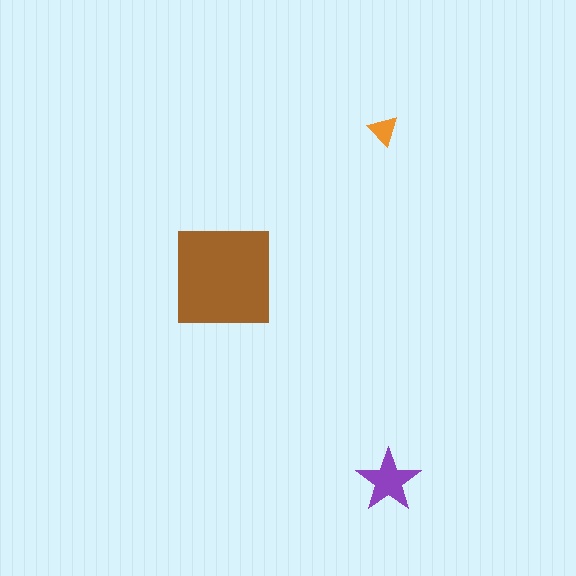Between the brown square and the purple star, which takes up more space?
The brown square.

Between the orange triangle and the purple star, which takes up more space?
The purple star.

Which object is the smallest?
The orange triangle.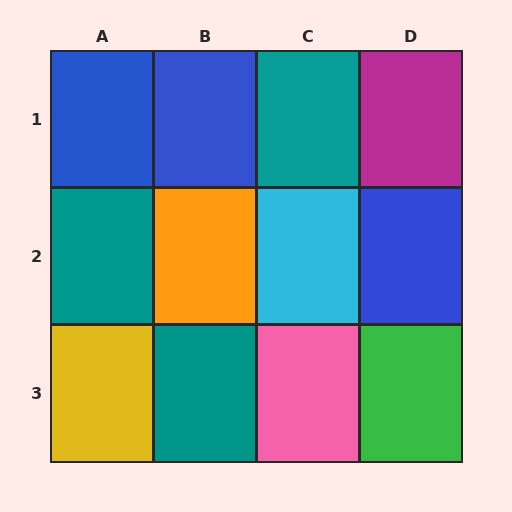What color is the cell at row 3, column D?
Green.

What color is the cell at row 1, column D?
Magenta.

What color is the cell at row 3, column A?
Yellow.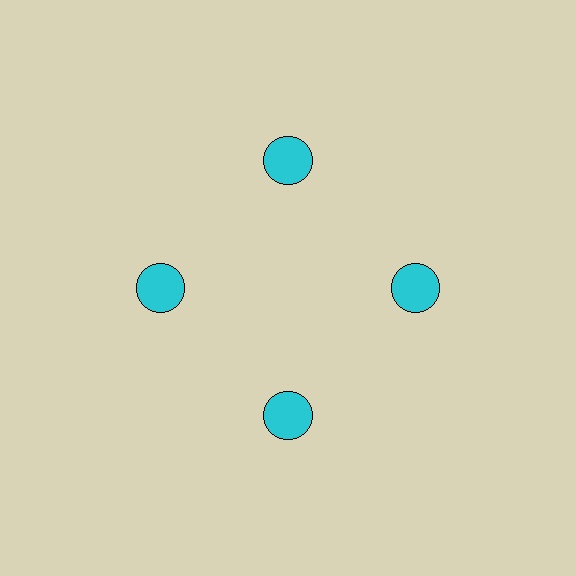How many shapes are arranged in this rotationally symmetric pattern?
There are 4 shapes, arranged in 4 groups of 1.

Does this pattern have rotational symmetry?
Yes, this pattern has 4-fold rotational symmetry. It looks the same after rotating 90 degrees around the center.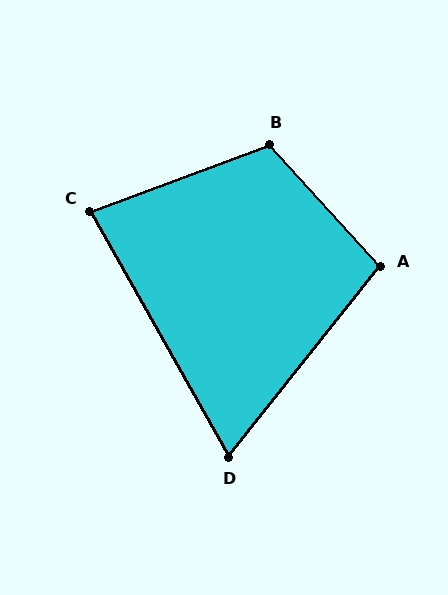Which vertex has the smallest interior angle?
D, at approximately 68 degrees.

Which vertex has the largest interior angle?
B, at approximately 112 degrees.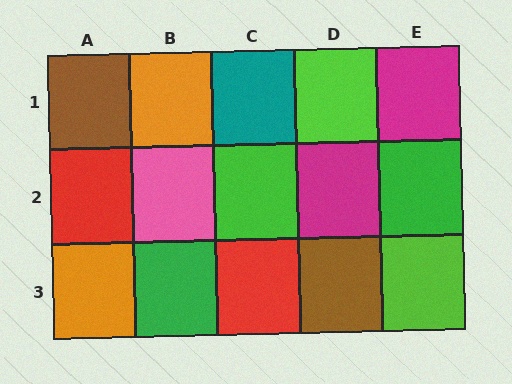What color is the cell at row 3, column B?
Green.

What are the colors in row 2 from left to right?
Red, pink, green, magenta, green.